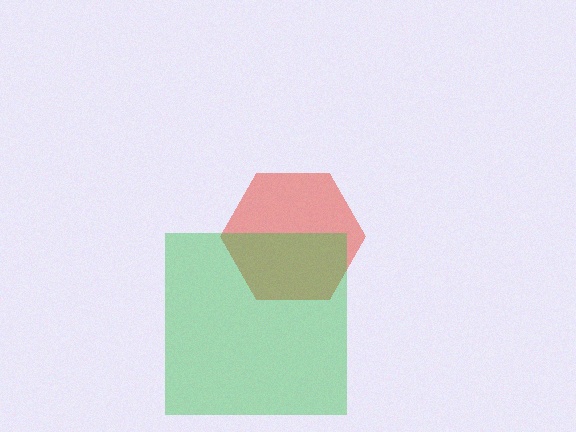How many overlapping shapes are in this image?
There are 2 overlapping shapes in the image.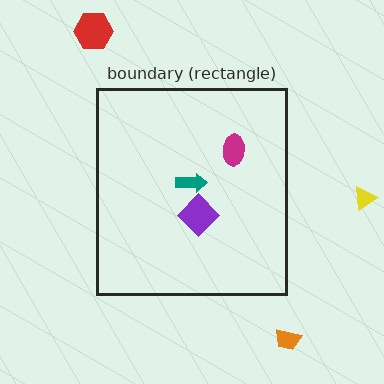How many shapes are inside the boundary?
3 inside, 3 outside.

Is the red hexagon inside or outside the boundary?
Outside.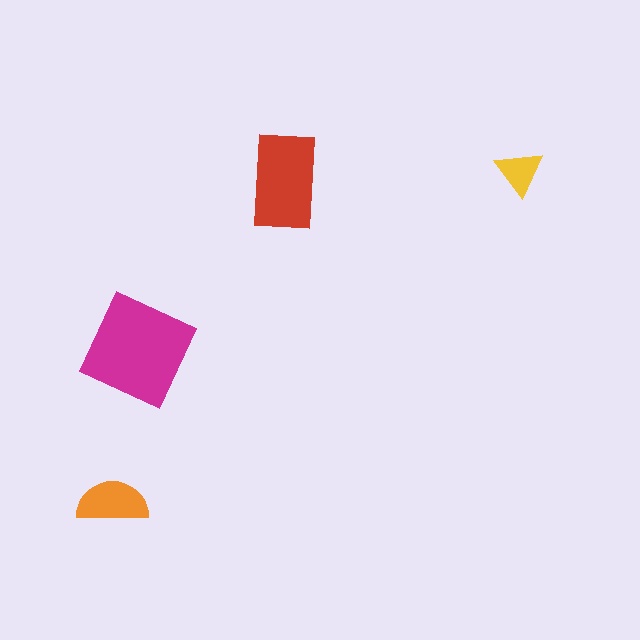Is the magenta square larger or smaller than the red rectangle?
Larger.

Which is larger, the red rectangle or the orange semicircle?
The red rectangle.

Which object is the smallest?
The yellow triangle.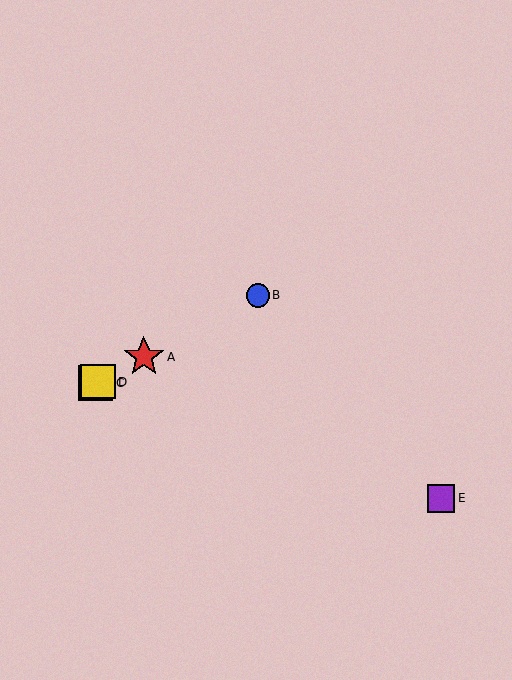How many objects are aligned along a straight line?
4 objects (A, B, C, D) are aligned along a straight line.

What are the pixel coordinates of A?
Object A is at (144, 357).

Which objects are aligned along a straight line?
Objects A, B, C, D are aligned along a straight line.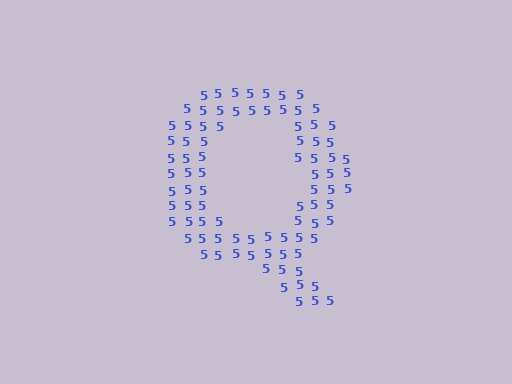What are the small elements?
The small elements are digit 5's.